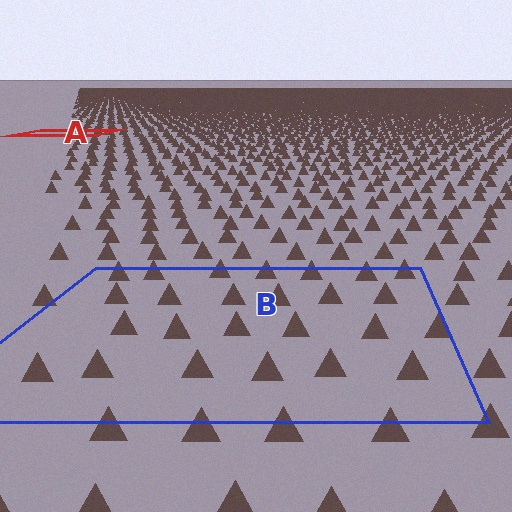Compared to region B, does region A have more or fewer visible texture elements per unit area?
Region A has more texture elements per unit area — they are packed more densely because it is farther away.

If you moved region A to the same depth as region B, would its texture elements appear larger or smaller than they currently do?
They would appear larger. At a closer depth, the same texture elements are projected at a bigger on-screen size.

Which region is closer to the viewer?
Region B is closer. The texture elements there are larger and more spread out.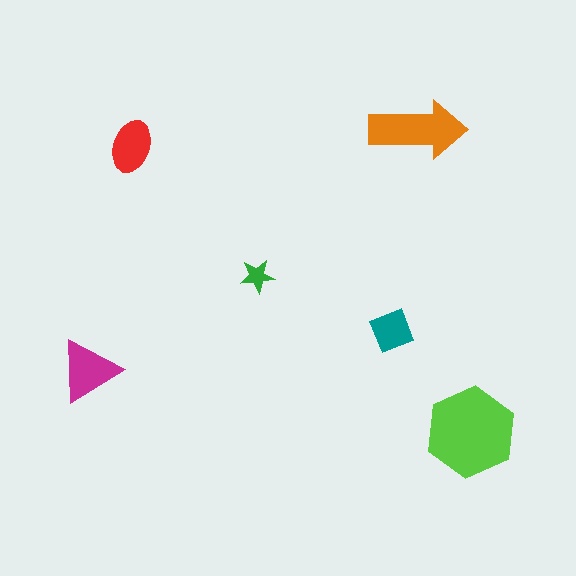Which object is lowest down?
The lime hexagon is bottommost.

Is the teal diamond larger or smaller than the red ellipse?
Smaller.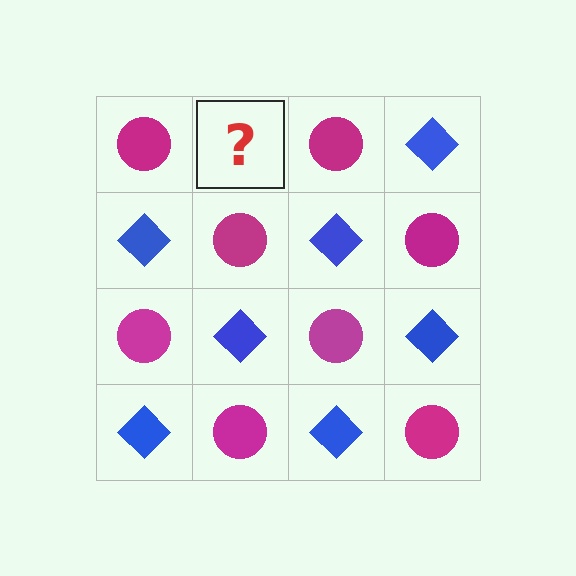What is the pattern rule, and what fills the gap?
The rule is that it alternates magenta circle and blue diamond in a checkerboard pattern. The gap should be filled with a blue diamond.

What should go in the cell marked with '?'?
The missing cell should contain a blue diamond.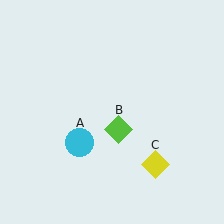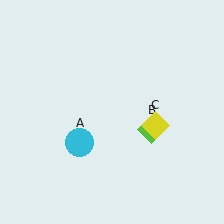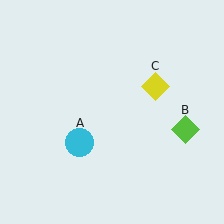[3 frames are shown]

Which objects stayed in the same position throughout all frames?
Cyan circle (object A) remained stationary.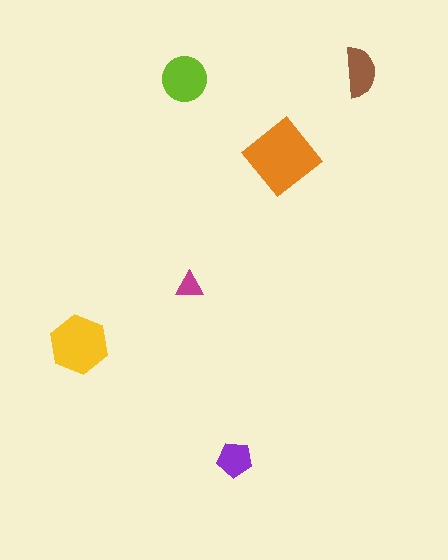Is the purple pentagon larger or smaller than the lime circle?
Smaller.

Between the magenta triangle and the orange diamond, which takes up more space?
The orange diamond.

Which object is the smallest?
The magenta triangle.